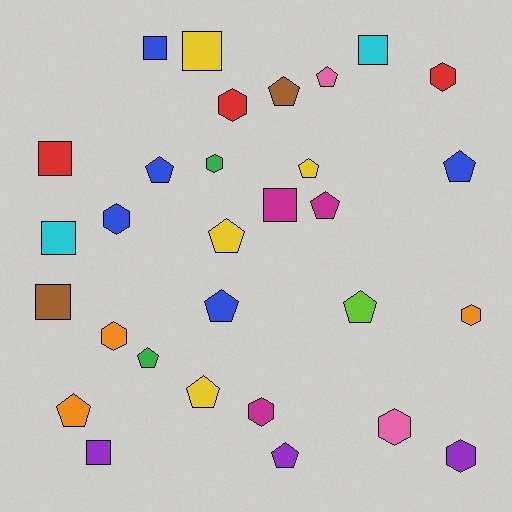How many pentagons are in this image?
There are 13 pentagons.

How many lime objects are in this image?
There is 1 lime object.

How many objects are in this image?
There are 30 objects.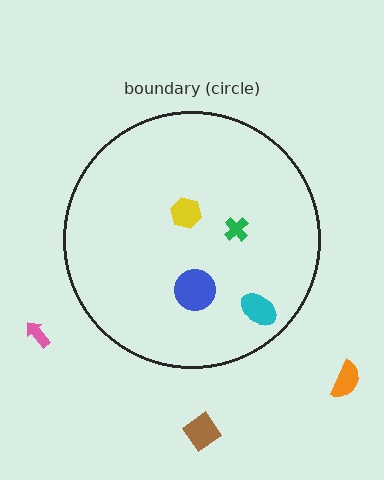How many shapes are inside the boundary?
4 inside, 3 outside.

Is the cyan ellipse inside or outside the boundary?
Inside.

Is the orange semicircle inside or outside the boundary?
Outside.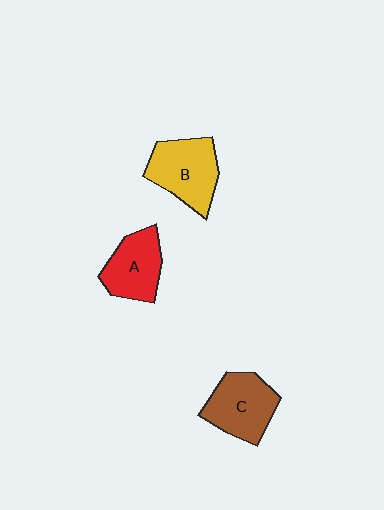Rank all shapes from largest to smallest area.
From largest to smallest: B (yellow), C (brown), A (red).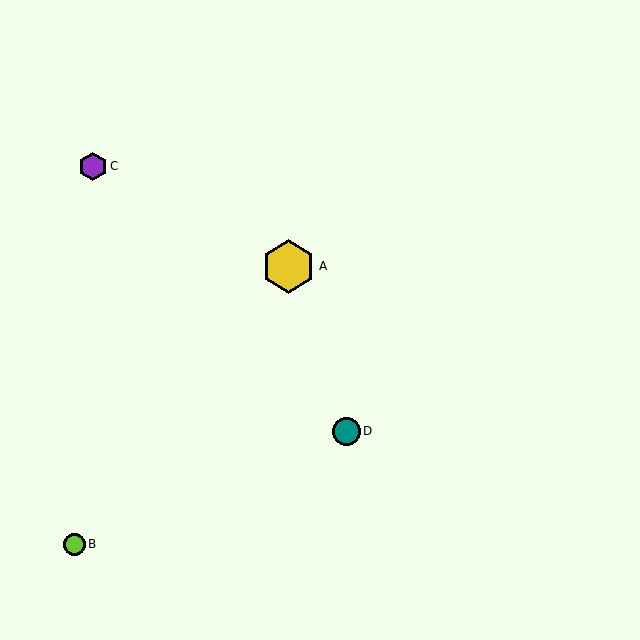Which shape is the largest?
The yellow hexagon (labeled A) is the largest.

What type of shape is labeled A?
Shape A is a yellow hexagon.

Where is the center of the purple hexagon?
The center of the purple hexagon is at (93, 166).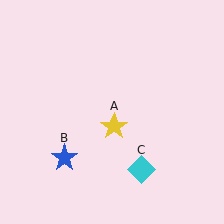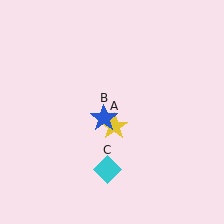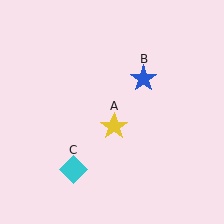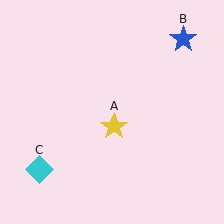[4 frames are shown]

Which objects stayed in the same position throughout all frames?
Yellow star (object A) remained stationary.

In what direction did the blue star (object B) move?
The blue star (object B) moved up and to the right.